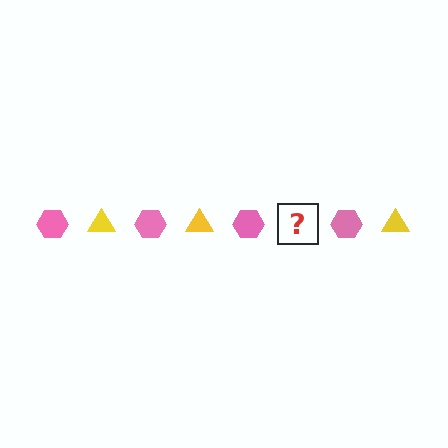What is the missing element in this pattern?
The missing element is a yellow triangle.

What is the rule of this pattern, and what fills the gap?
The rule is that the pattern alternates between pink hexagon and yellow triangle. The gap should be filled with a yellow triangle.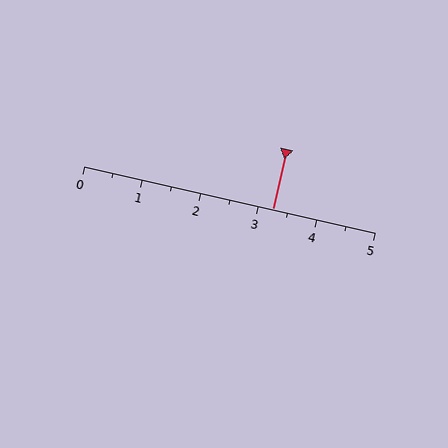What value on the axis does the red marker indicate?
The marker indicates approximately 3.2.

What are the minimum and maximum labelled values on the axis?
The axis runs from 0 to 5.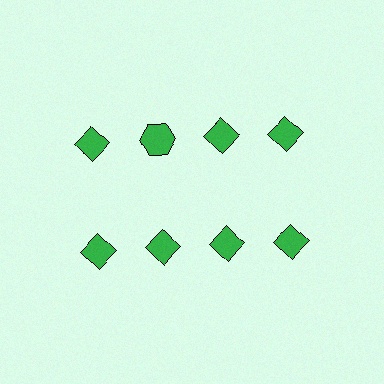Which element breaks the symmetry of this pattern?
The green hexagon in the top row, second from left column breaks the symmetry. All other shapes are green diamonds.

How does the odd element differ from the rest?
It has a different shape: hexagon instead of diamond.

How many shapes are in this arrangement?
There are 8 shapes arranged in a grid pattern.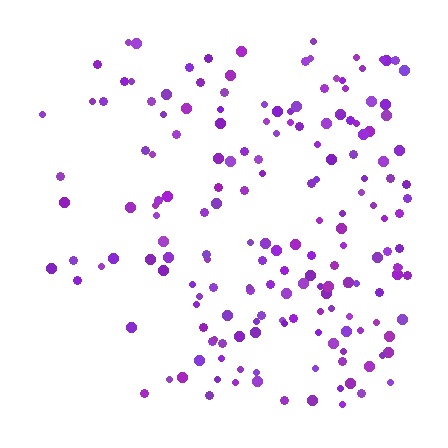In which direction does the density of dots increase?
From left to right, with the right side densest.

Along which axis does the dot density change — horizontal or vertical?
Horizontal.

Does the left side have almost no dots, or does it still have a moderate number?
Still a moderate number, just noticeably fewer than the right.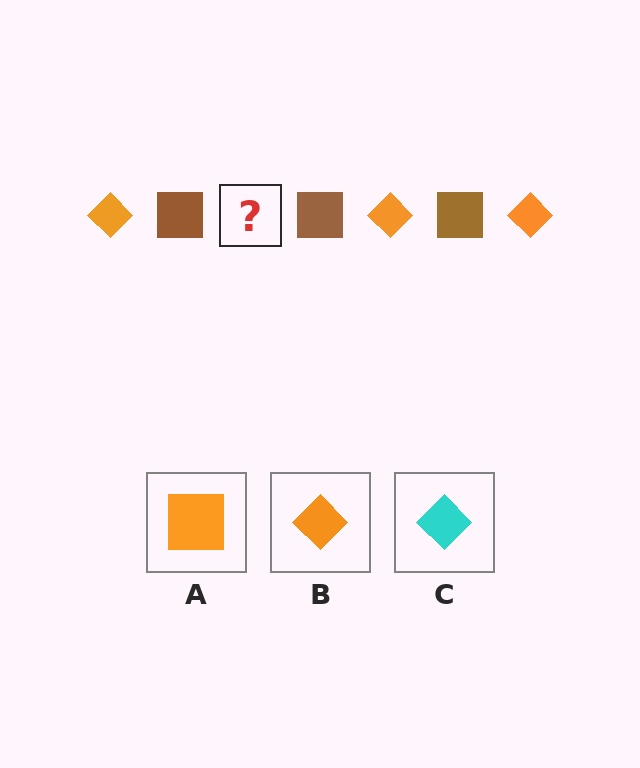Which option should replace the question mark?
Option B.